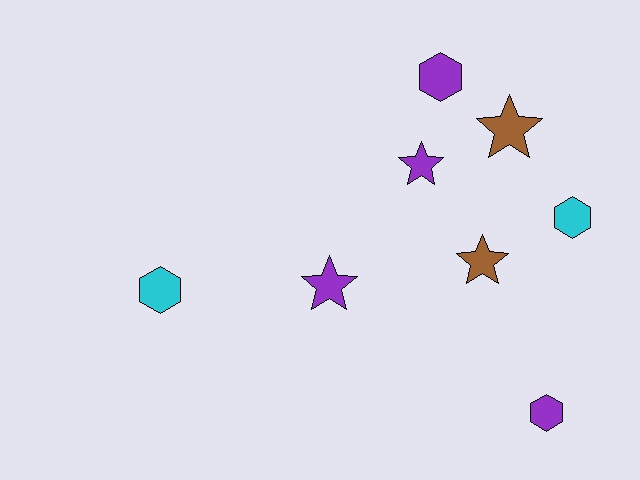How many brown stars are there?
There are 2 brown stars.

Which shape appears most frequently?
Star, with 4 objects.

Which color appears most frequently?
Purple, with 4 objects.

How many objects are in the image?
There are 8 objects.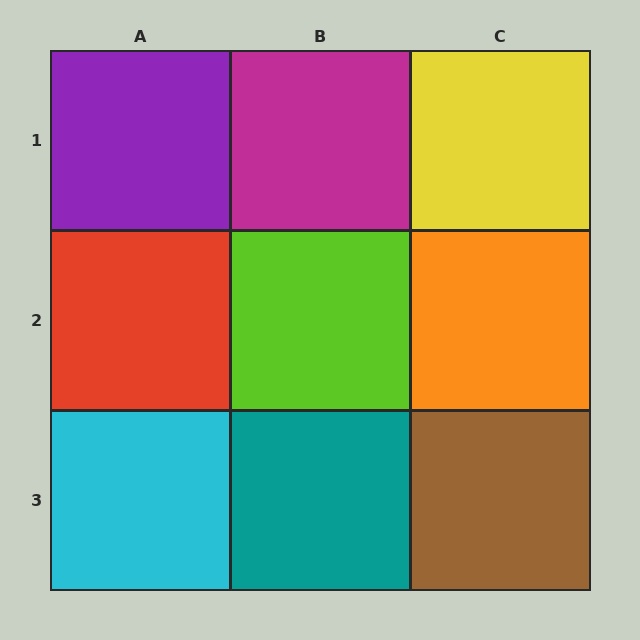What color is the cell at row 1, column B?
Magenta.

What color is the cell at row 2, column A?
Red.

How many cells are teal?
1 cell is teal.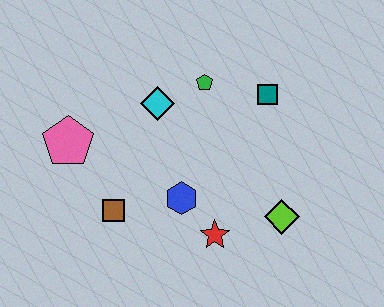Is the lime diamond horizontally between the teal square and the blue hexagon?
No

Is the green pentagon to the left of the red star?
Yes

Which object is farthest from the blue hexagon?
The teal square is farthest from the blue hexagon.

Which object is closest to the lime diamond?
The red star is closest to the lime diamond.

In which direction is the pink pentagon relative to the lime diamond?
The pink pentagon is to the left of the lime diamond.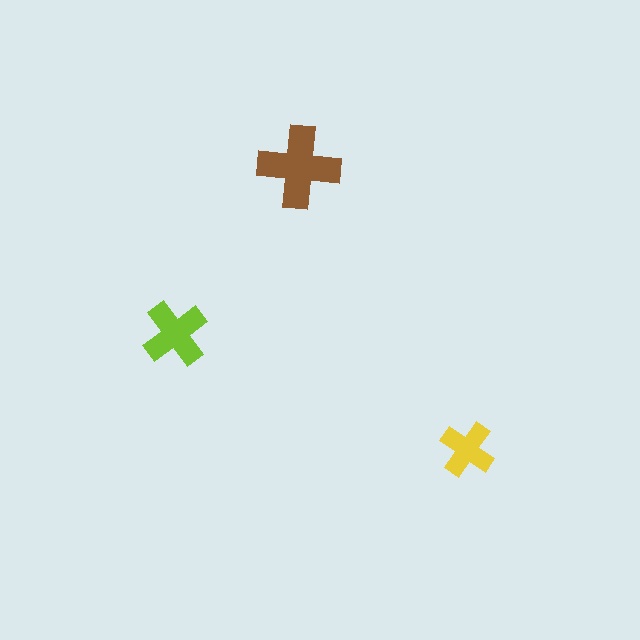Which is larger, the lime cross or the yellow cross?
The lime one.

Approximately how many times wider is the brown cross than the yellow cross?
About 1.5 times wider.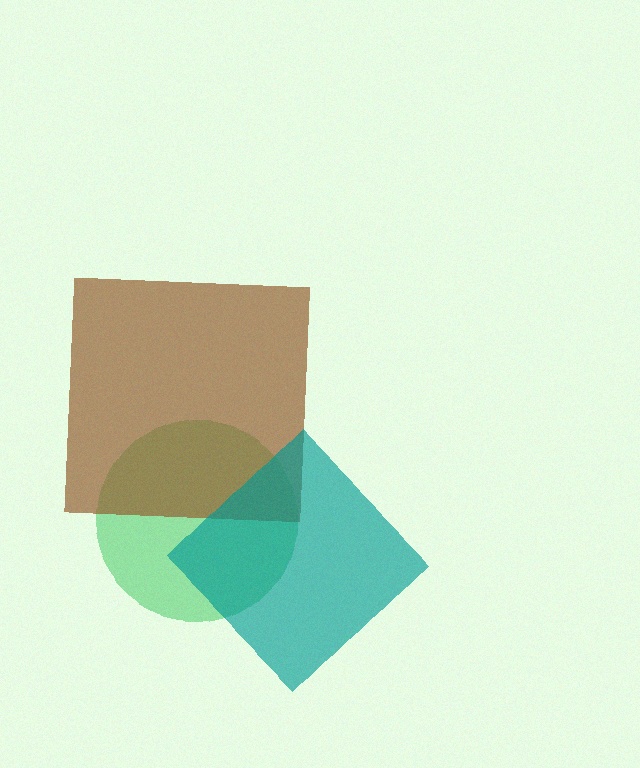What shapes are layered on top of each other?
The layered shapes are: a green circle, a brown square, a teal diamond.